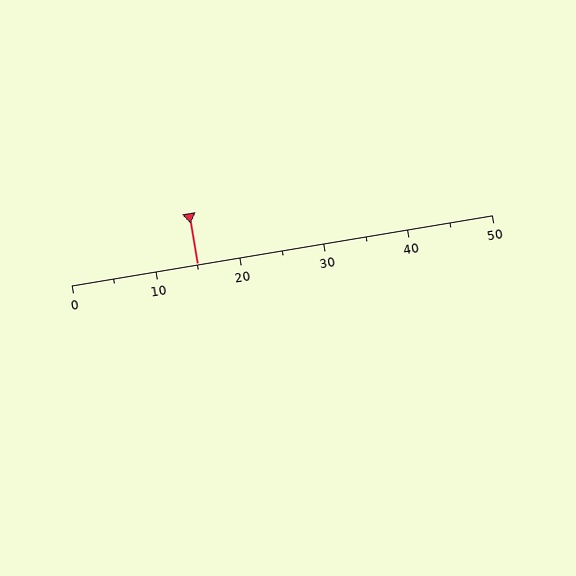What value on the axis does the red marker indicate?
The marker indicates approximately 15.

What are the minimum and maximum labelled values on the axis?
The axis runs from 0 to 50.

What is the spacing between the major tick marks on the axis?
The major ticks are spaced 10 apart.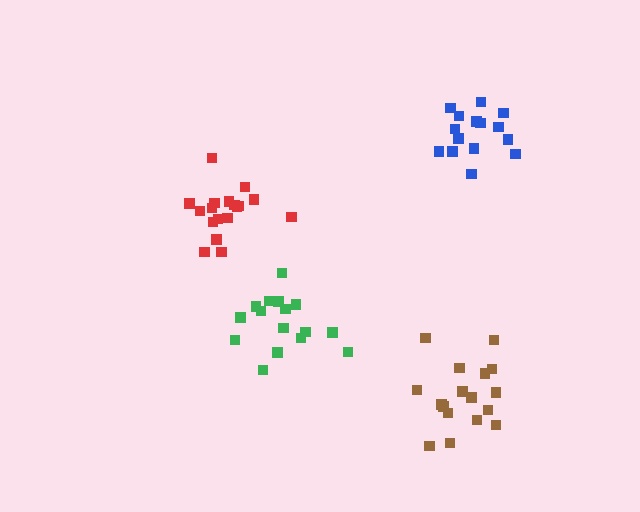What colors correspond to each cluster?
The clusters are colored: blue, red, green, brown.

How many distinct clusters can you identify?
There are 4 distinct clusters.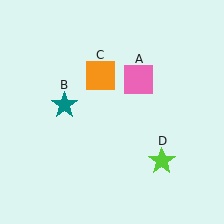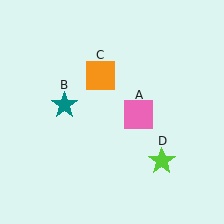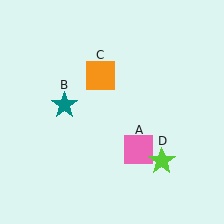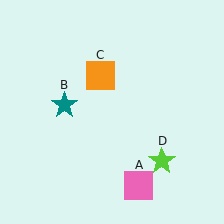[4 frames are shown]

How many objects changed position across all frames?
1 object changed position: pink square (object A).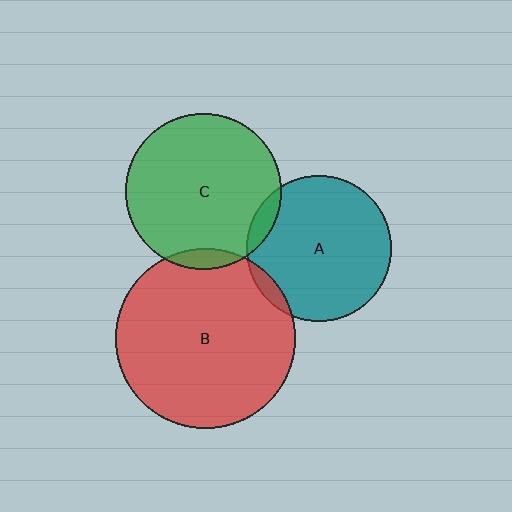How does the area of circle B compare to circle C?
Approximately 1.3 times.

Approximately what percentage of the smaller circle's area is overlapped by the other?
Approximately 5%.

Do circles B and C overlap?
Yes.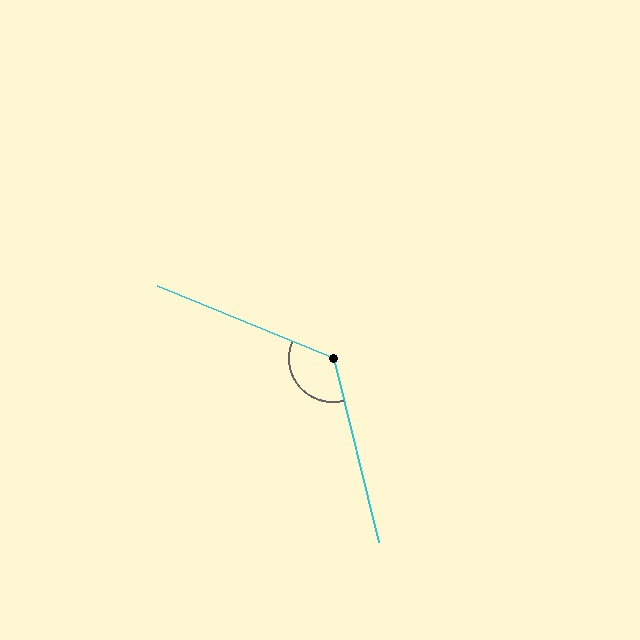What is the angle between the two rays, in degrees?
Approximately 126 degrees.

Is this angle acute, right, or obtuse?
It is obtuse.